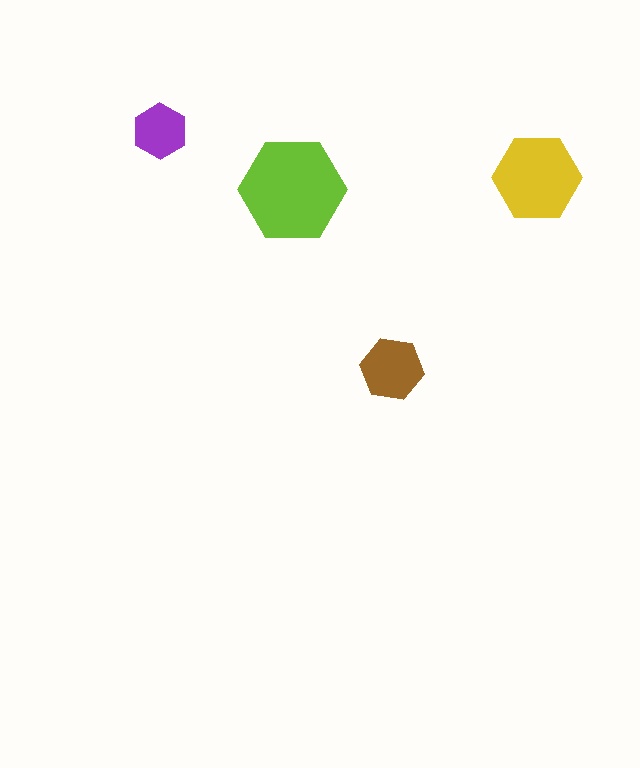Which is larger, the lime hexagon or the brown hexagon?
The lime one.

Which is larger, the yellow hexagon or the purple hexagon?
The yellow one.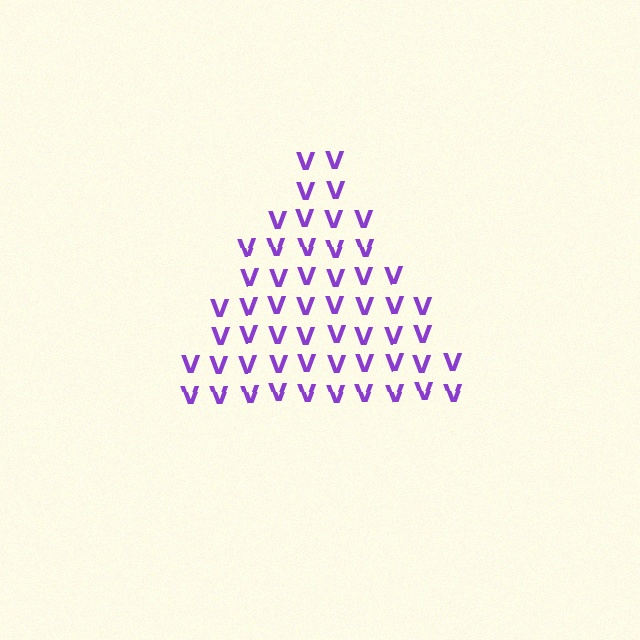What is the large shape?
The large shape is a triangle.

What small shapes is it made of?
It is made of small letter V's.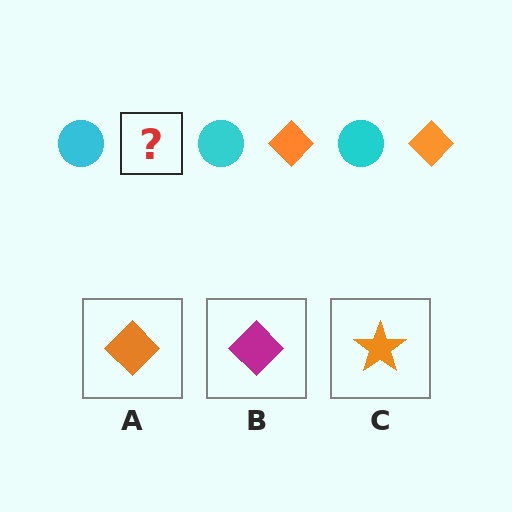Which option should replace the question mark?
Option A.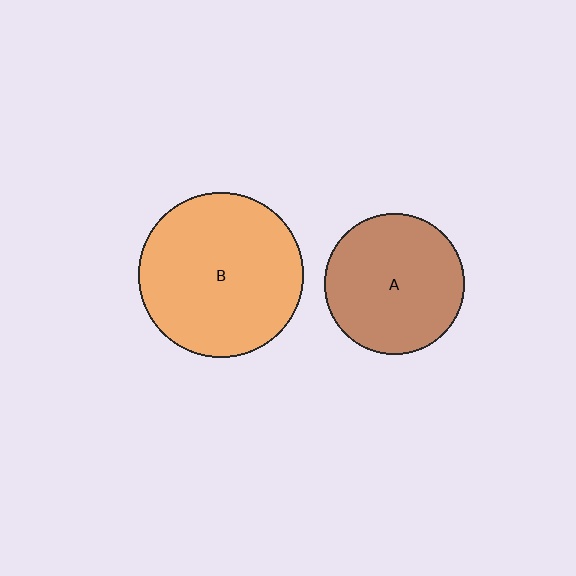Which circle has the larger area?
Circle B (orange).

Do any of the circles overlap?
No, none of the circles overlap.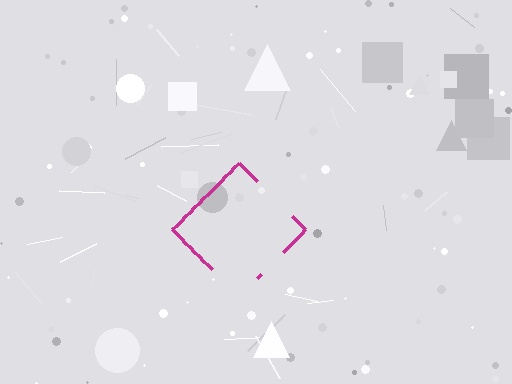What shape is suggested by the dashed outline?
The dashed outline suggests a diamond.